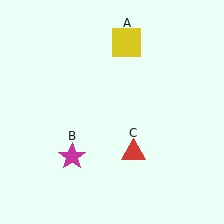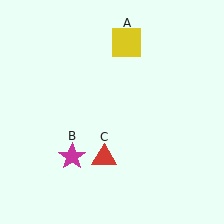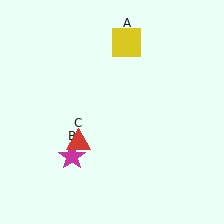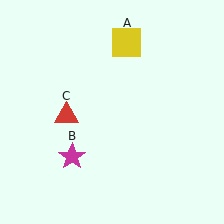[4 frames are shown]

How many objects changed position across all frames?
1 object changed position: red triangle (object C).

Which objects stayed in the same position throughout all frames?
Yellow square (object A) and magenta star (object B) remained stationary.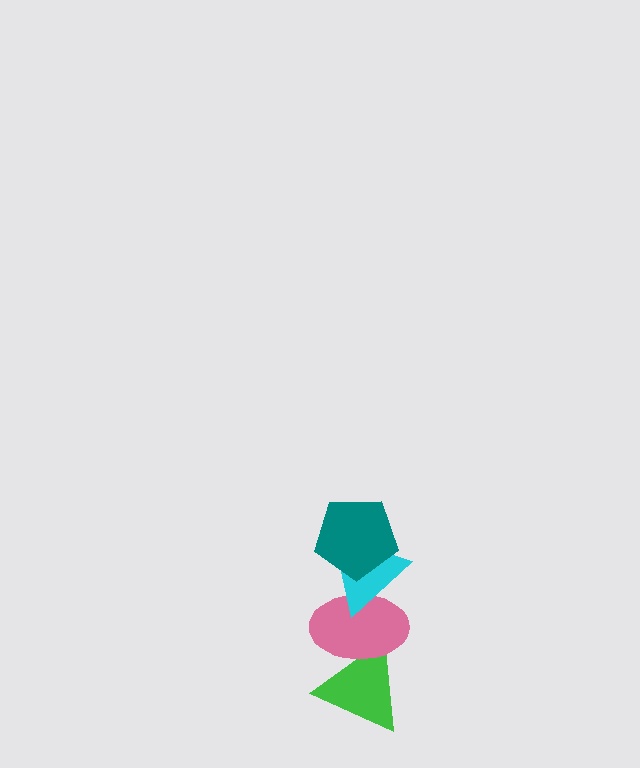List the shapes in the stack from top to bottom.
From top to bottom: the teal pentagon, the cyan triangle, the pink ellipse, the green triangle.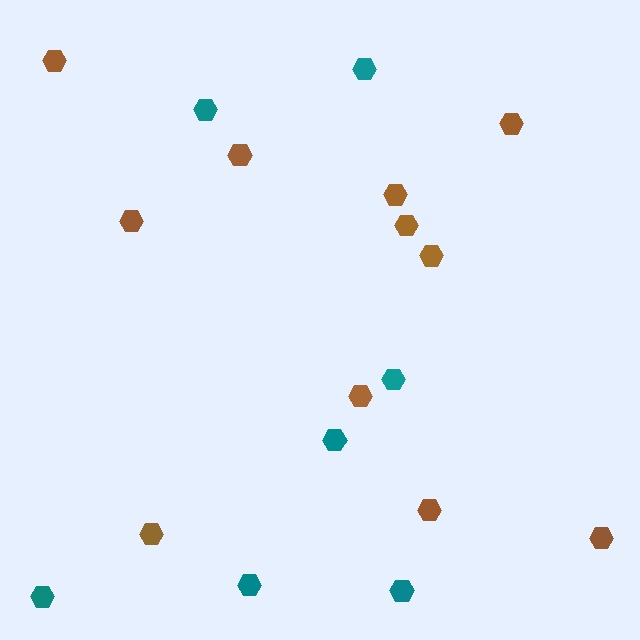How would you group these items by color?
There are 2 groups: one group of brown hexagons (11) and one group of teal hexagons (7).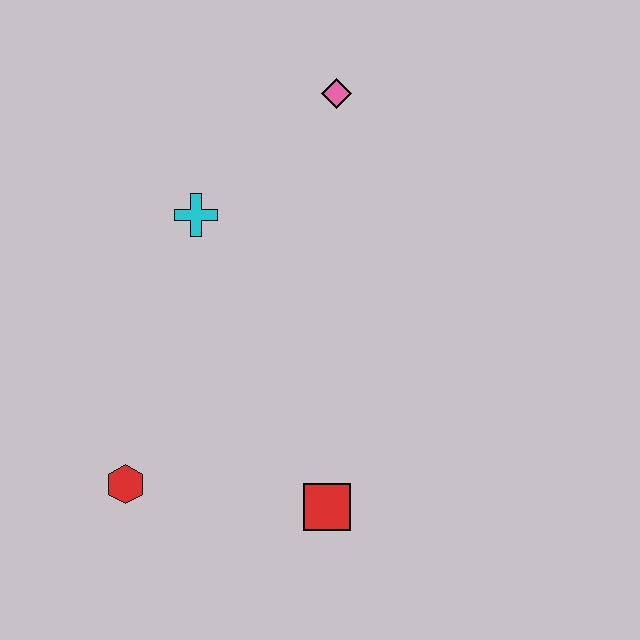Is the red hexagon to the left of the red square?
Yes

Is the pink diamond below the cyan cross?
No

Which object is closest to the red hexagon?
The red square is closest to the red hexagon.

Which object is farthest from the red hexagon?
The pink diamond is farthest from the red hexagon.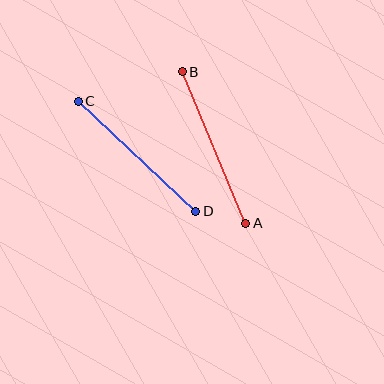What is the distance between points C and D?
The distance is approximately 161 pixels.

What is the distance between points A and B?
The distance is approximately 164 pixels.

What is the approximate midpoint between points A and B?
The midpoint is at approximately (214, 147) pixels.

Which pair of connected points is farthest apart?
Points A and B are farthest apart.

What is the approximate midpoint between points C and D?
The midpoint is at approximately (137, 156) pixels.